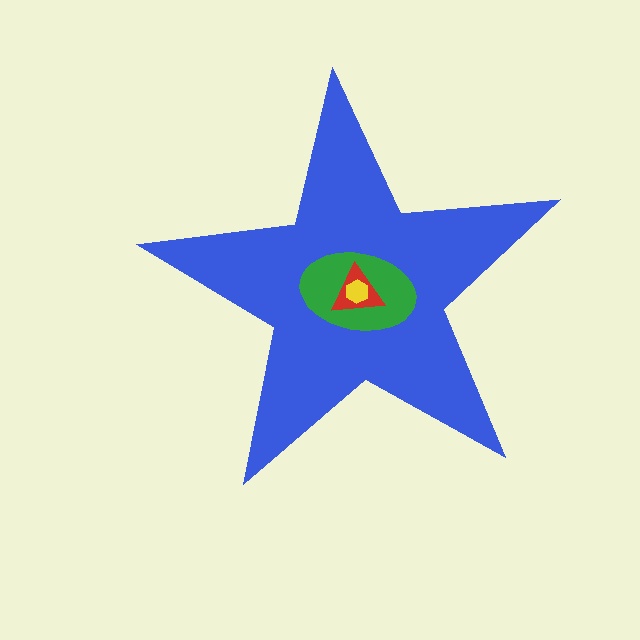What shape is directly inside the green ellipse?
The red triangle.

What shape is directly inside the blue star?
The green ellipse.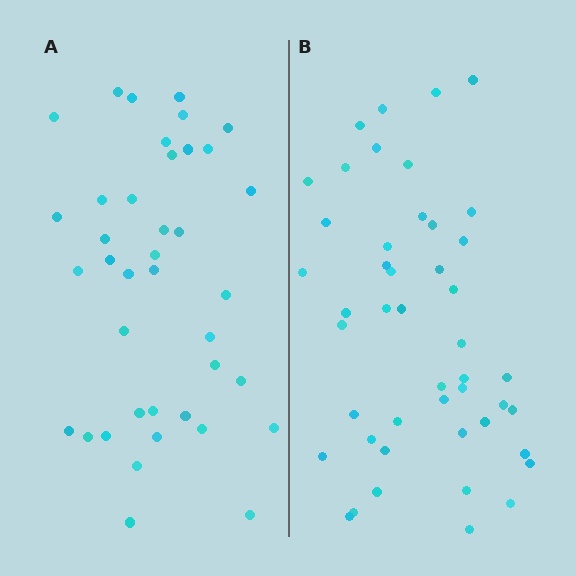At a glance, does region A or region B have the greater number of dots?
Region B (the right region) has more dots.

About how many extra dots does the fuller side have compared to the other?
Region B has roughly 8 or so more dots than region A.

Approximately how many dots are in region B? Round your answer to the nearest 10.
About 50 dots. (The exact count is 46, which rounds to 50.)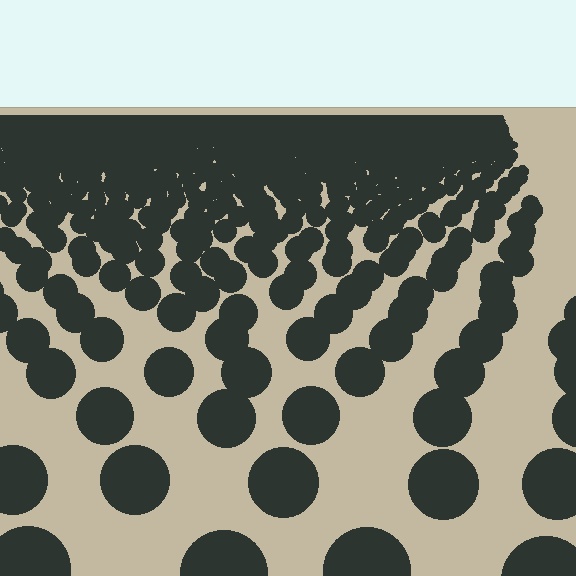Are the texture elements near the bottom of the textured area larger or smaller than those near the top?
Larger. Near the bottom, elements are closer to the viewer and appear at a bigger on-screen size.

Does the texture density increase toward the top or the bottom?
Density increases toward the top.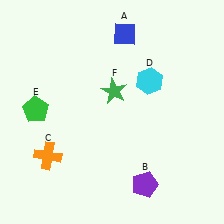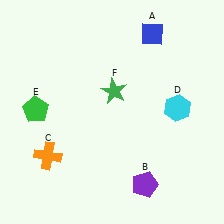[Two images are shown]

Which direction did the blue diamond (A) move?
The blue diamond (A) moved right.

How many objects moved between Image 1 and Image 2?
2 objects moved between the two images.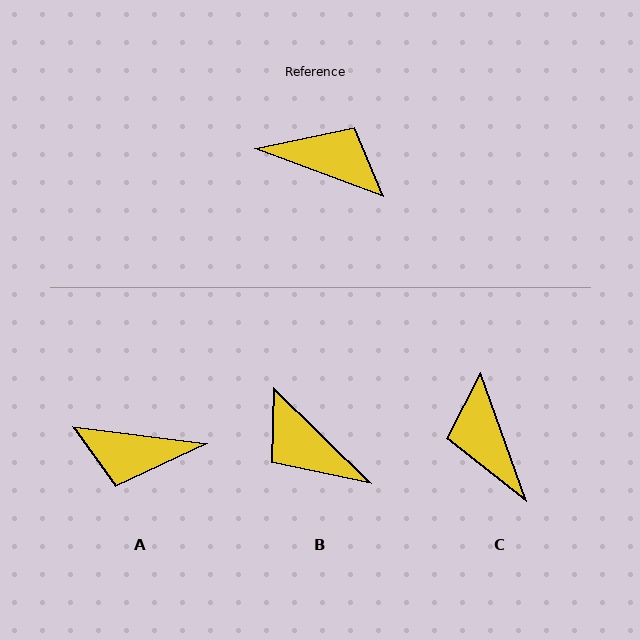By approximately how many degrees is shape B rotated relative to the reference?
Approximately 156 degrees counter-clockwise.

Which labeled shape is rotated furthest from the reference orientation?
A, about 167 degrees away.